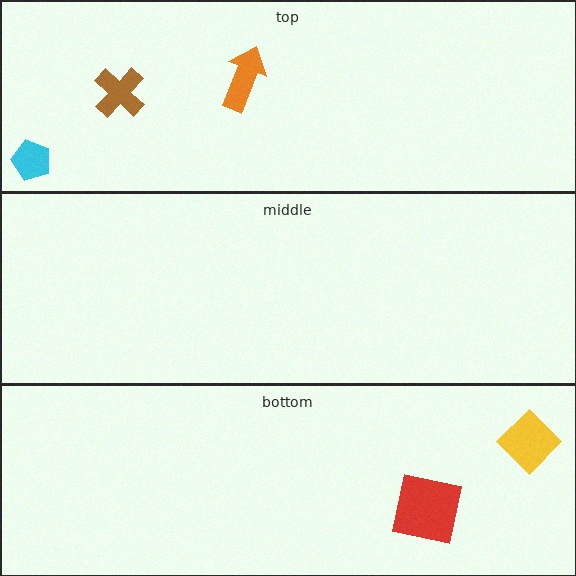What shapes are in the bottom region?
The red square, the yellow diamond.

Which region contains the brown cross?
The top region.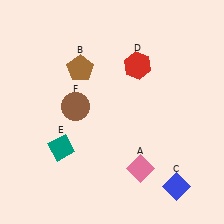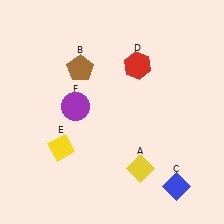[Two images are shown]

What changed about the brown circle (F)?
In Image 1, F is brown. In Image 2, it changed to purple.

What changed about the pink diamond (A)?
In Image 1, A is pink. In Image 2, it changed to yellow.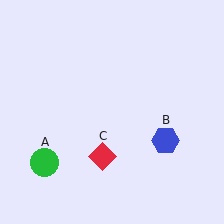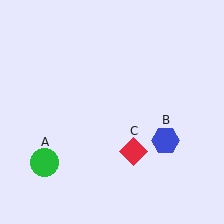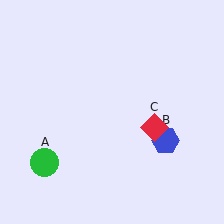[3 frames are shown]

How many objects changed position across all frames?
1 object changed position: red diamond (object C).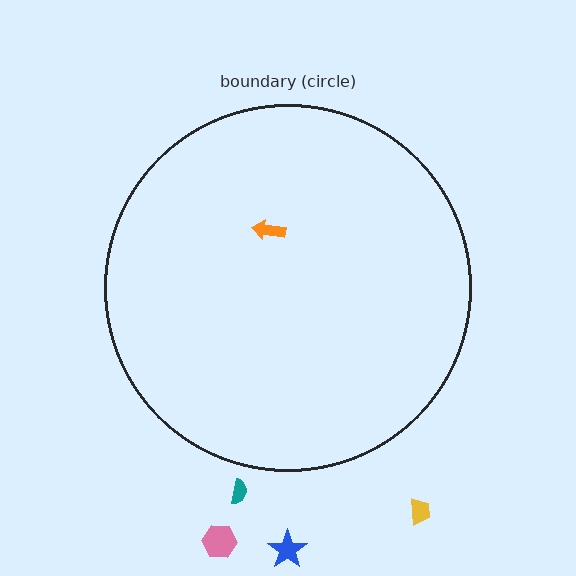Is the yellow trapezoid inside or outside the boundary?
Outside.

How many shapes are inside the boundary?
1 inside, 4 outside.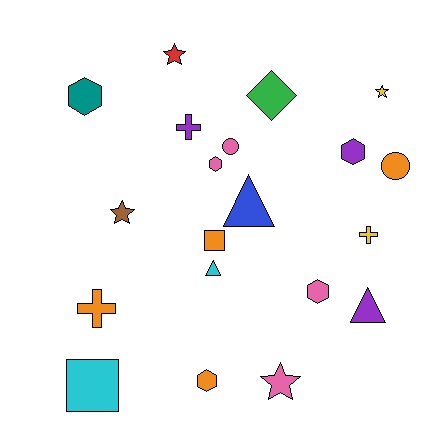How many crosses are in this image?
There are 3 crosses.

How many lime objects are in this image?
There are no lime objects.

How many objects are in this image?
There are 20 objects.